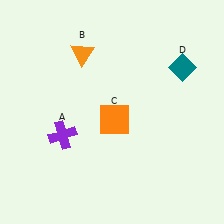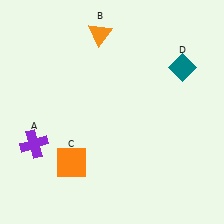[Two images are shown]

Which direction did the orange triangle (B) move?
The orange triangle (B) moved up.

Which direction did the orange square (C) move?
The orange square (C) moved down.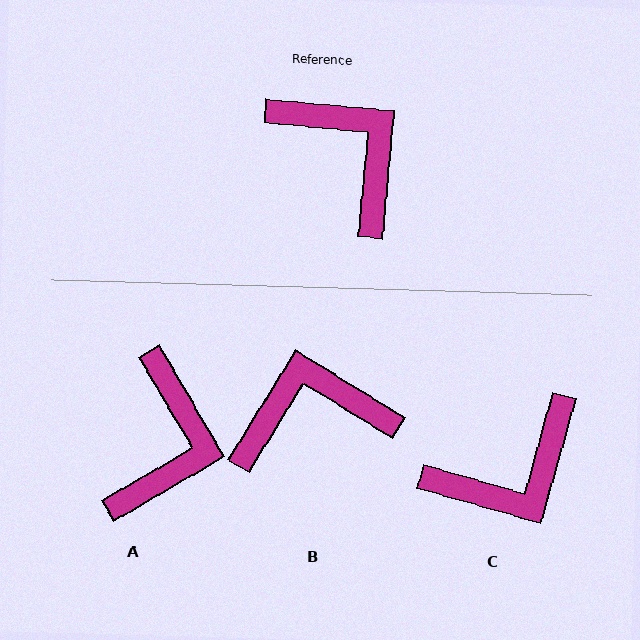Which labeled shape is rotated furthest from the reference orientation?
C, about 100 degrees away.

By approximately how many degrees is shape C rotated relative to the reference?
Approximately 100 degrees clockwise.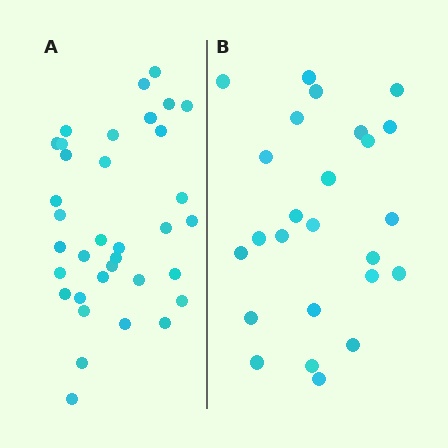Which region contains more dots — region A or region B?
Region A (the left region) has more dots.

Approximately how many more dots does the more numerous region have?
Region A has roughly 10 or so more dots than region B.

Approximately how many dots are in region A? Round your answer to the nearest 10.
About 40 dots. (The exact count is 35, which rounds to 40.)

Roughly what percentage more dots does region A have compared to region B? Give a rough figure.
About 40% more.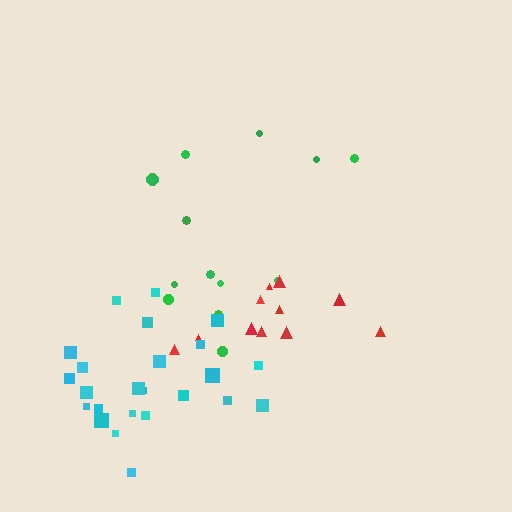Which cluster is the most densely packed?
Cyan.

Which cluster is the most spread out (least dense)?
Green.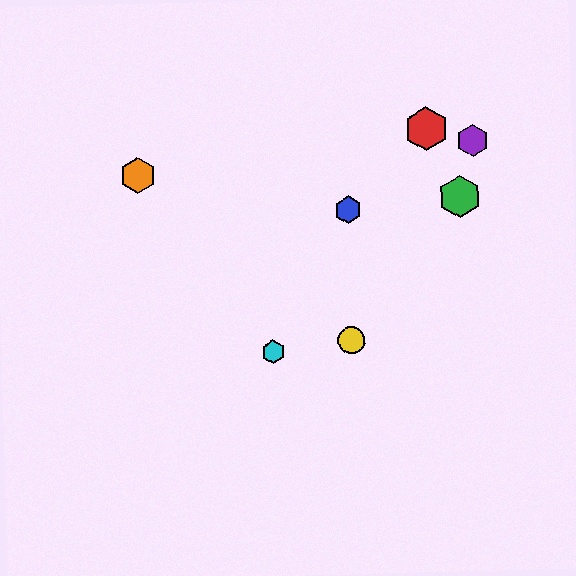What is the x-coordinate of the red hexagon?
The red hexagon is at x≈426.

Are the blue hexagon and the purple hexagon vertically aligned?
No, the blue hexagon is at x≈348 and the purple hexagon is at x≈472.